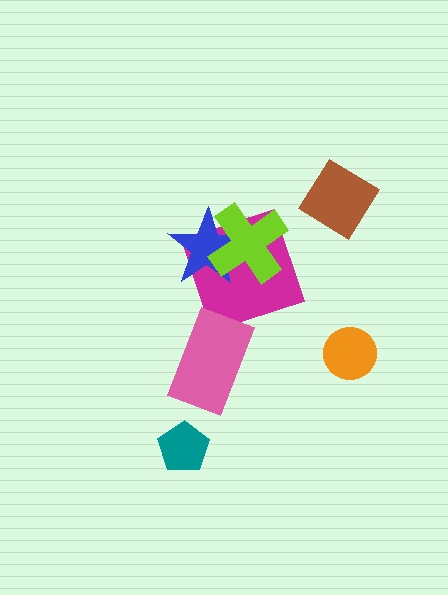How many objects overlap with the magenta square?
2 objects overlap with the magenta square.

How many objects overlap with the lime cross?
2 objects overlap with the lime cross.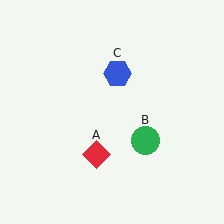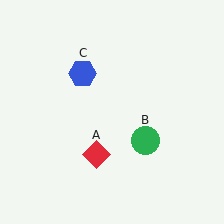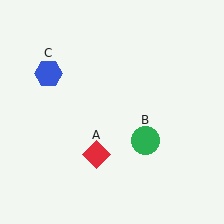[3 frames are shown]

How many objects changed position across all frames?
1 object changed position: blue hexagon (object C).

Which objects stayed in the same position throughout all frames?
Red diamond (object A) and green circle (object B) remained stationary.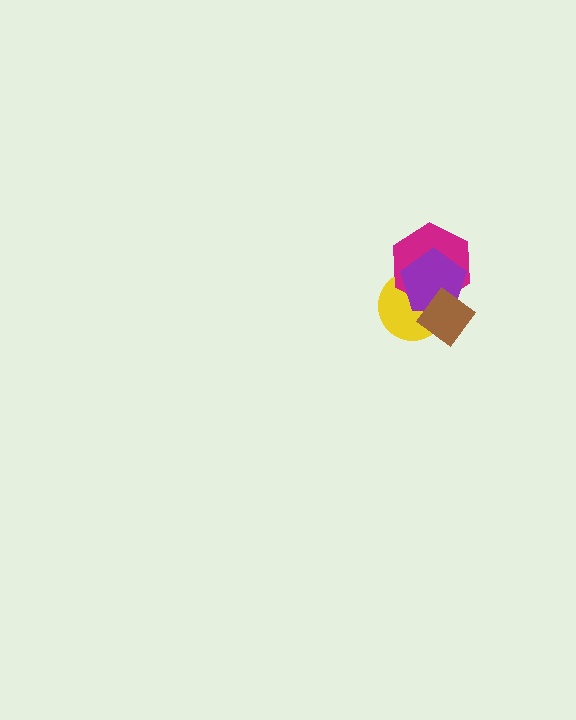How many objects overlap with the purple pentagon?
3 objects overlap with the purple pentagon.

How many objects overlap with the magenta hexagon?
3 objects overlap with the magenta hexagon.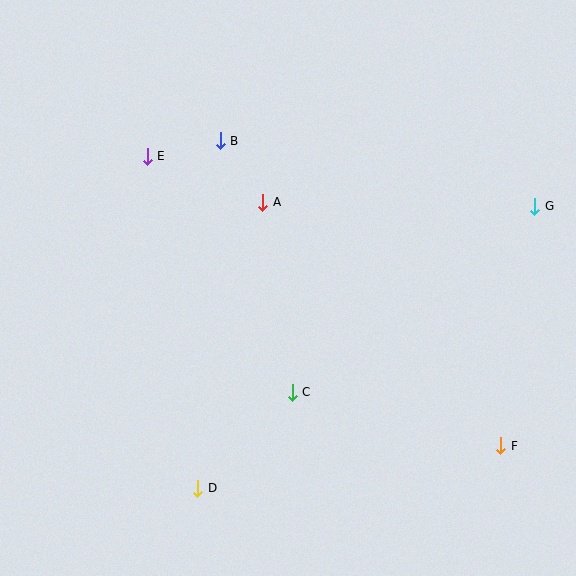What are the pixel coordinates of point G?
Point G is at (535, 206).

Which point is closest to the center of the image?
Point A at (263, 202) is closest to the center.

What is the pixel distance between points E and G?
The distance between E and G is 391 pixels.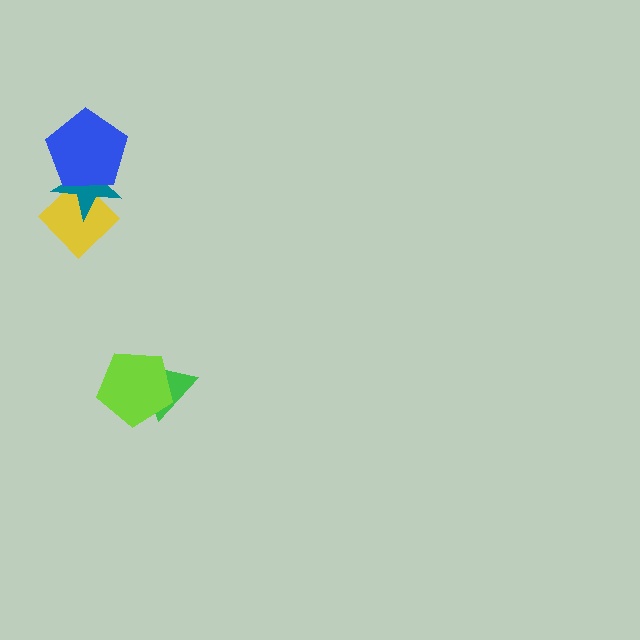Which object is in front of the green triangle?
The lime pentagon is in front of the green triangle.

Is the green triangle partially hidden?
Yes, it is partially covered by another shape.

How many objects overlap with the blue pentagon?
1 object overlaps with the blue pentagon.